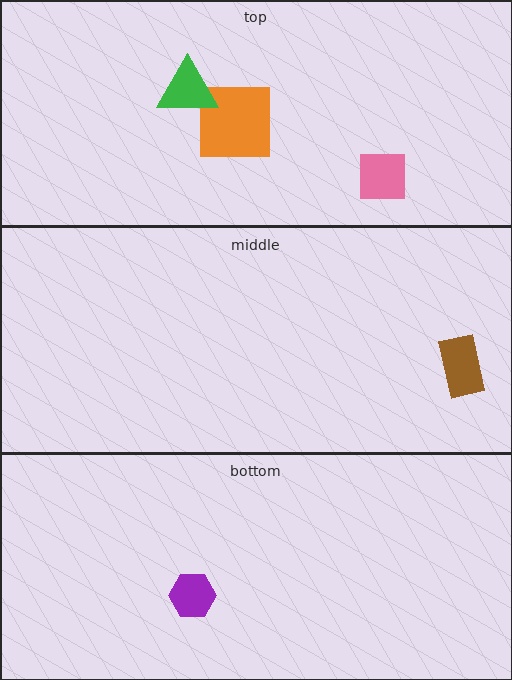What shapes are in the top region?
The orange square, the pink square, the green triangle.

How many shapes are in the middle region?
1.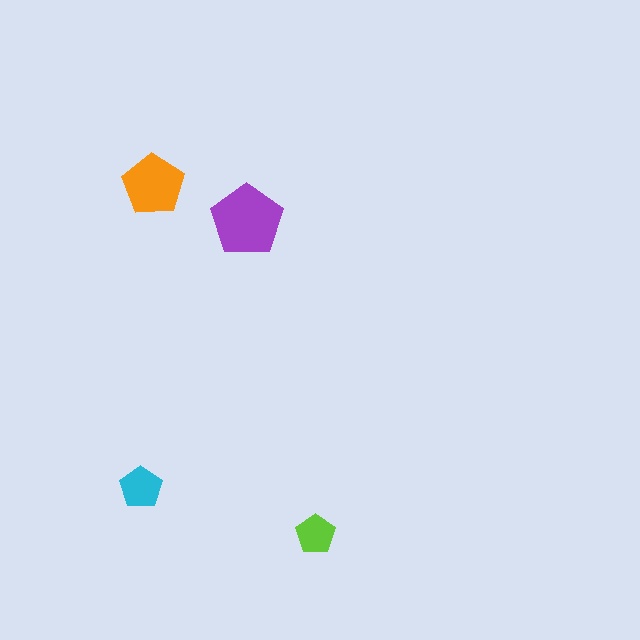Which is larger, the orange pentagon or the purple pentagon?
The purple one.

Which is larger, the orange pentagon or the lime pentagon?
The orange one.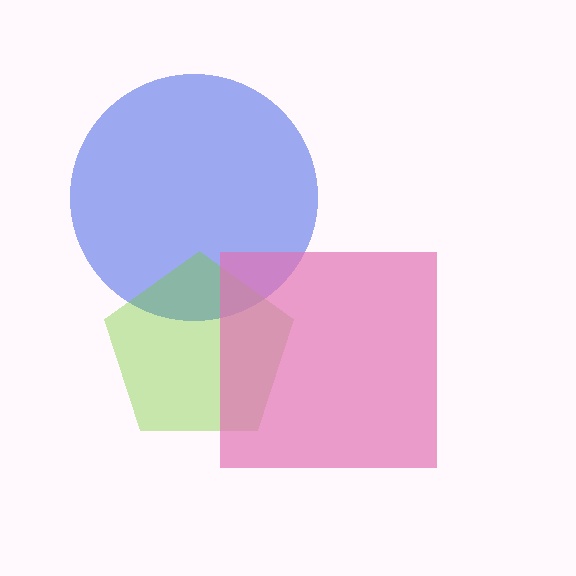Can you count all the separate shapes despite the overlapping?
Yes, there are 3 separate shapes.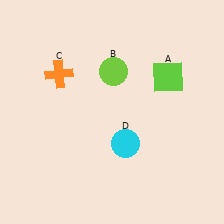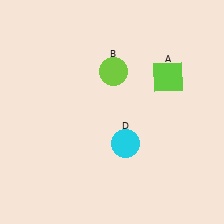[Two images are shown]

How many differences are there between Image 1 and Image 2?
There is 1 difference between the two images.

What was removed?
The orange cross (C) was removed in Image 2.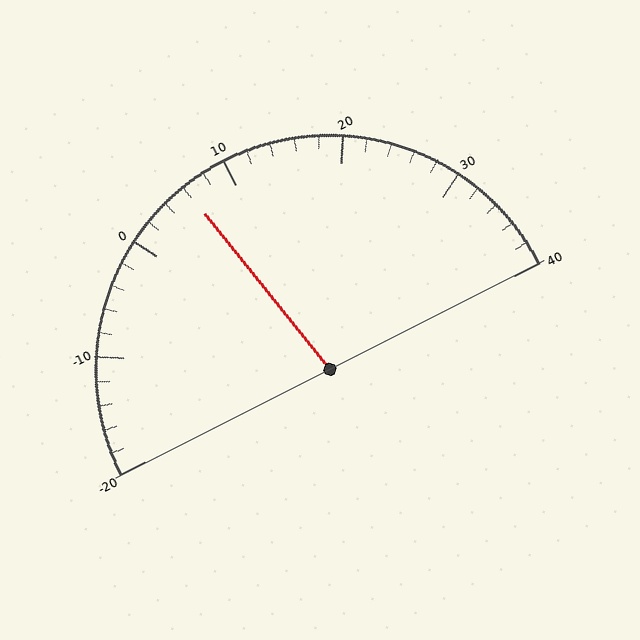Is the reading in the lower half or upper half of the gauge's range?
The reading is in the lower half of the range (-20 to 40).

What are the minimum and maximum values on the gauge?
The gauge ranges from -20 to 40.